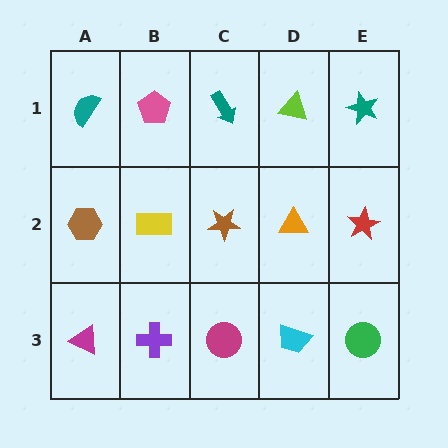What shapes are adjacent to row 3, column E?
A red star (row 2, column E), a cyan trapezoid (row 3, column D).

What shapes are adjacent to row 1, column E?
A red star (row 2, column E), a lime triangle (row 1, column D).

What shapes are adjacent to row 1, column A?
A brown hexagon (row 2, column A), a pink pentagon (row 1, column B).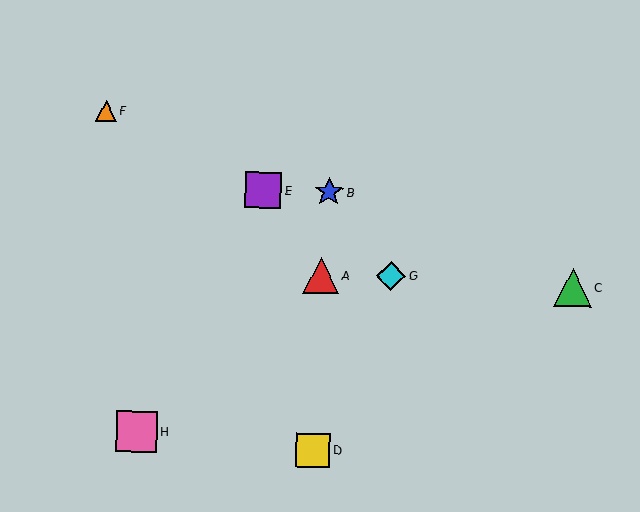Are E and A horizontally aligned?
No, E is at y≈190 and A is at y≈275.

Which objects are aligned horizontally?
Objects B, E are aligned horizontally.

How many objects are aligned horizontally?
2 objects (B, E) are aligned horizontally.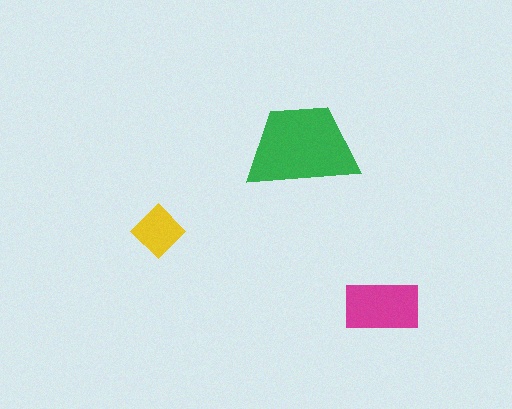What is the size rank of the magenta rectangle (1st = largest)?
2nd.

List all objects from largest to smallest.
The green trapezoid, the magenta rectangle, the yellow diamond.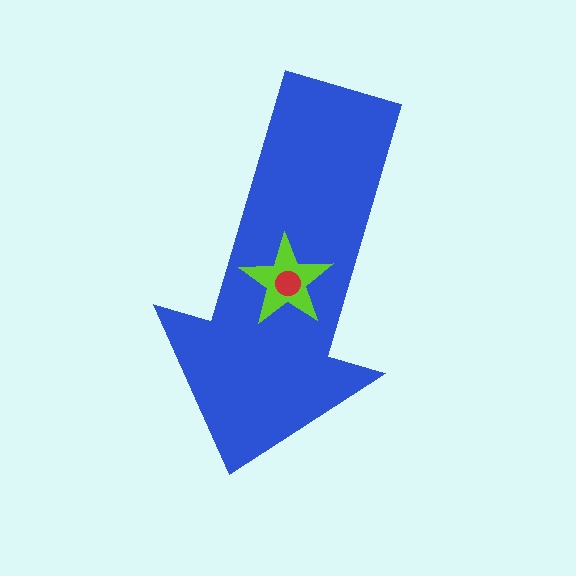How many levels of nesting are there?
3.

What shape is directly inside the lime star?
The red circle.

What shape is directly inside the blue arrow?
The lime star.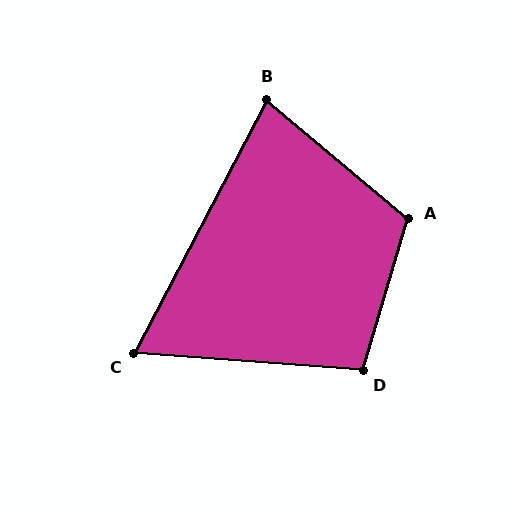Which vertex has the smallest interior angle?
C, at approximately 67 degrees.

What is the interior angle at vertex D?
Approximately 102 degrees (obtuse).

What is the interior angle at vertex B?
Approximately 78 degrees (acute).